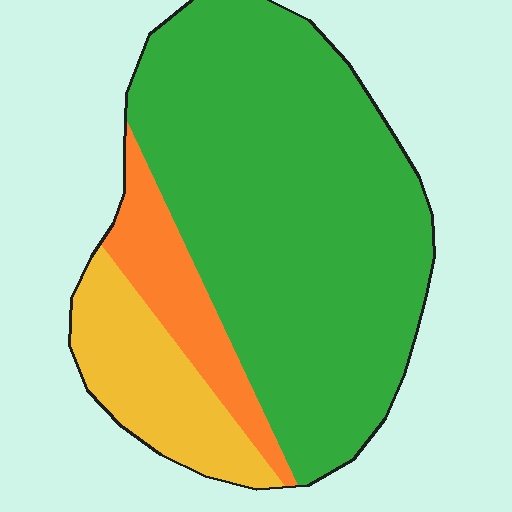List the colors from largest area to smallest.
From largest to smallest: green, yellow, orange.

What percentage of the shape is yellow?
Yellow takes up less than a sixth of the shape.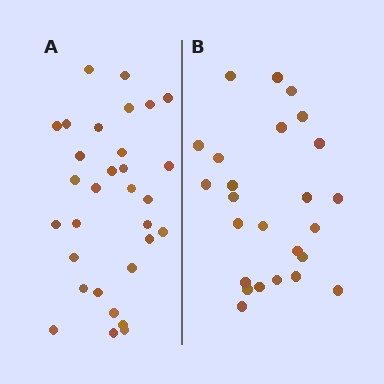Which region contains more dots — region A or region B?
Region A (the left region) has more dots.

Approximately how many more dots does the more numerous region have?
Region A has about 6 more dots than region B.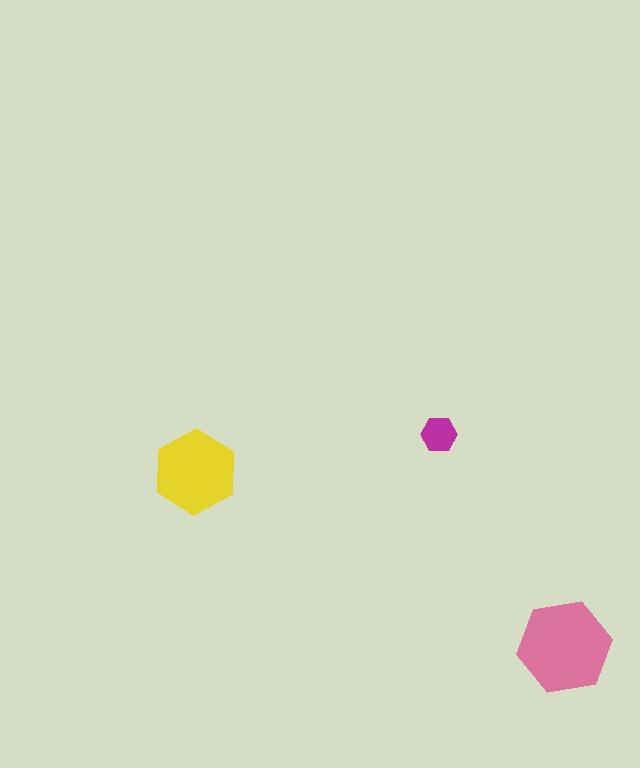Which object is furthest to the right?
The pink hexagon is rightmost.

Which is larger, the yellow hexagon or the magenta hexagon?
The yellow one.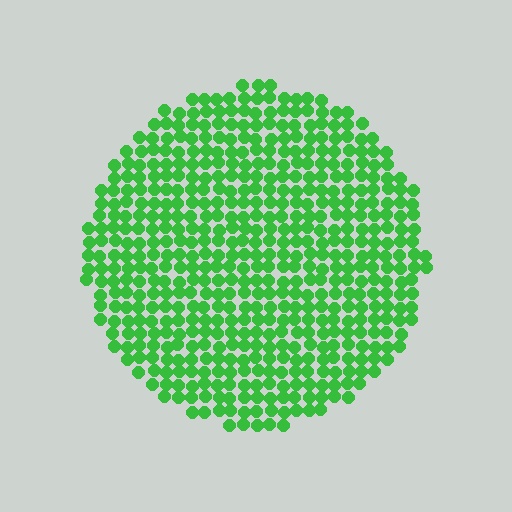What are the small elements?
The small elements are circles.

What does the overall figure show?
The overall figure shows a circle.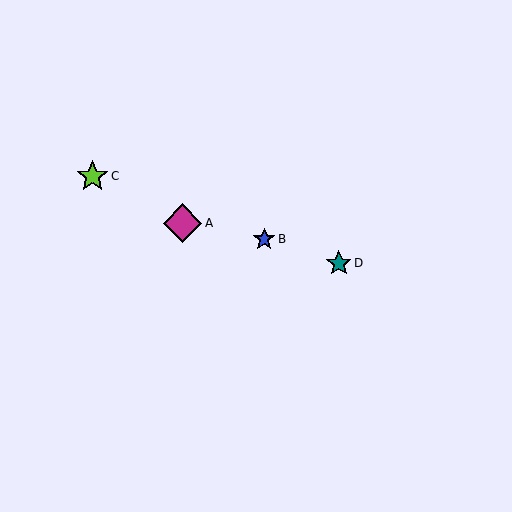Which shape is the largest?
The magenta diamond (labeled A) is the largest.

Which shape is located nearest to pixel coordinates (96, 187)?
The lime star (labeled C) at (93, 176) is nearest to that location.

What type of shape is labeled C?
Shape C is a lime star.